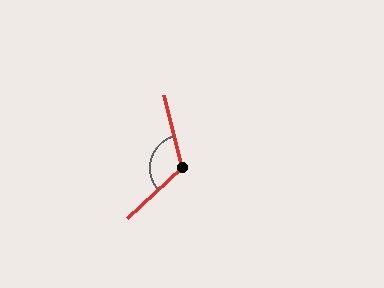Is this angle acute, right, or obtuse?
It is obtuse.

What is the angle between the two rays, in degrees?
Approximately 118 degrees.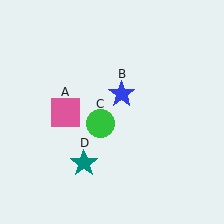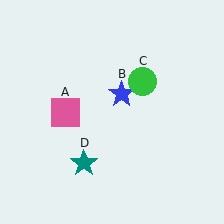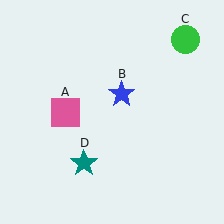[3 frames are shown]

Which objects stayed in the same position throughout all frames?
Pink square (object A) and blue star (object B) and teal star (object D) remained stationary.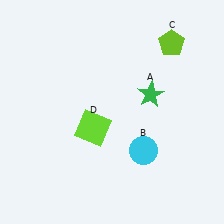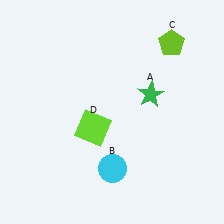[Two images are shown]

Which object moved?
The cyan circle (B) moved left.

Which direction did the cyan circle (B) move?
The cyan circle (B) moved left.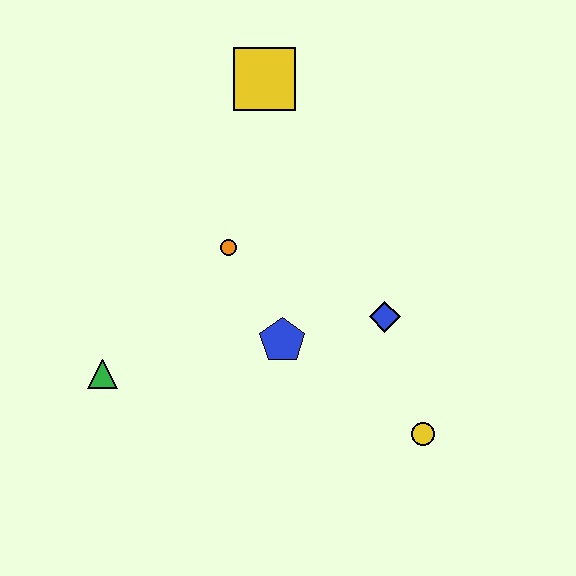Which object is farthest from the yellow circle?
The yellow square is farthest from the yellow circle.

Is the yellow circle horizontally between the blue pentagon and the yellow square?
No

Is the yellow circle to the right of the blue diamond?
Yes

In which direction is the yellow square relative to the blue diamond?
The yellow square is above the blue diamond.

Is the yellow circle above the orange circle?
No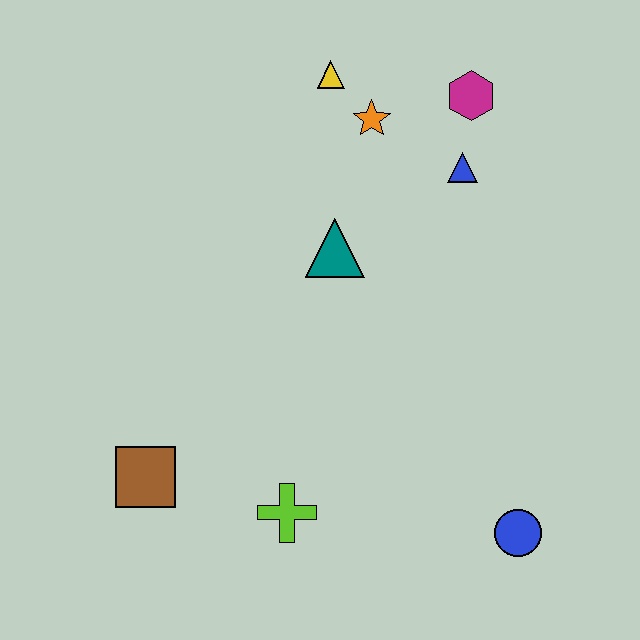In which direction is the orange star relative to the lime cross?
The orange star is above the lime cross.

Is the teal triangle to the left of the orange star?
Yes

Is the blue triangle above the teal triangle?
Yes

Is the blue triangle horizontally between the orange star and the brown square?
No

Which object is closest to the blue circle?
The lime cross is closest to the blue circle.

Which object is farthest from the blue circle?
The yellow triangle is farthest from the blue circle.